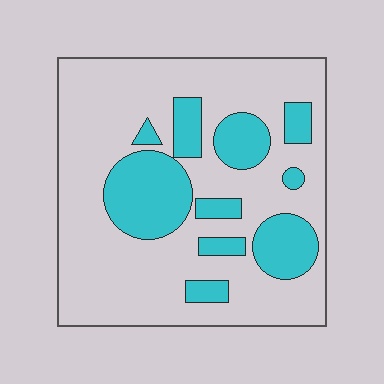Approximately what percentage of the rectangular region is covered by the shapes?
Approximately 25%.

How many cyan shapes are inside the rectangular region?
10.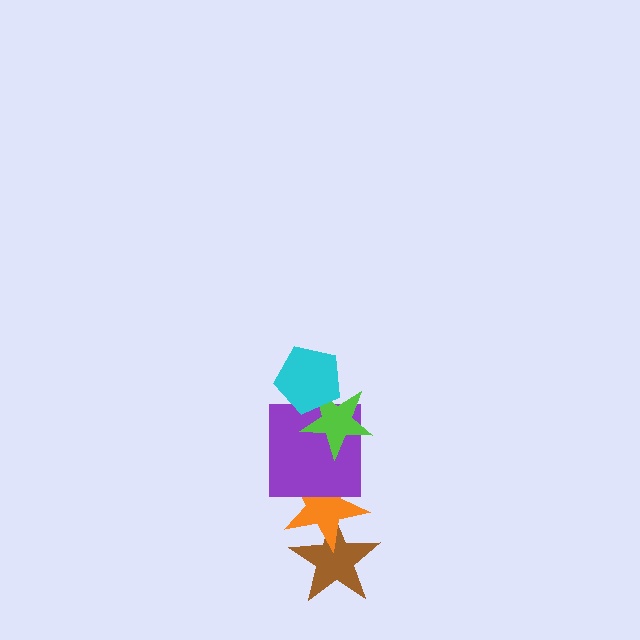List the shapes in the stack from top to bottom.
From top to bottom: the cyan pentagon, the lime star, the purple square, the orange star, the brown star.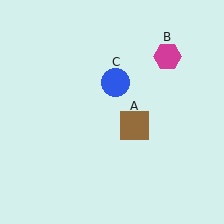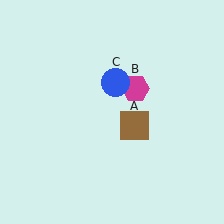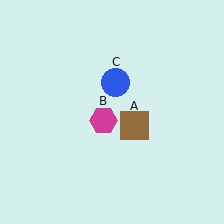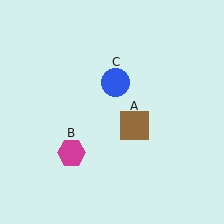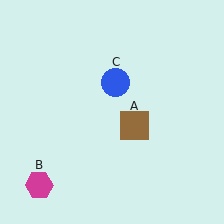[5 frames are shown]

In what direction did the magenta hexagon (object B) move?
The magenta hexagon (object B) moved down and to the left.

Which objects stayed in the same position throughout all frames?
Brown square (object A) and blue circle (object C) remained stationary.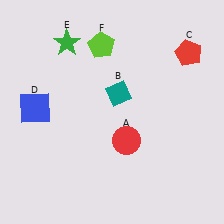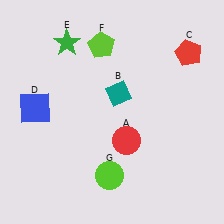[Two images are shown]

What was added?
A lime circle (G) was added in Image 2.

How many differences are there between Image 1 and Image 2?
There is 1 difference between the two images.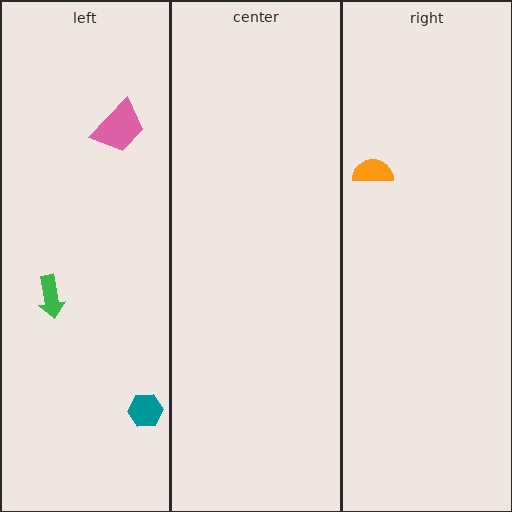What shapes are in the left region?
The teal hexagon, the green arrow, the pink trapezoid.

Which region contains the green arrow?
The left region.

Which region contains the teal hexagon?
The left region.